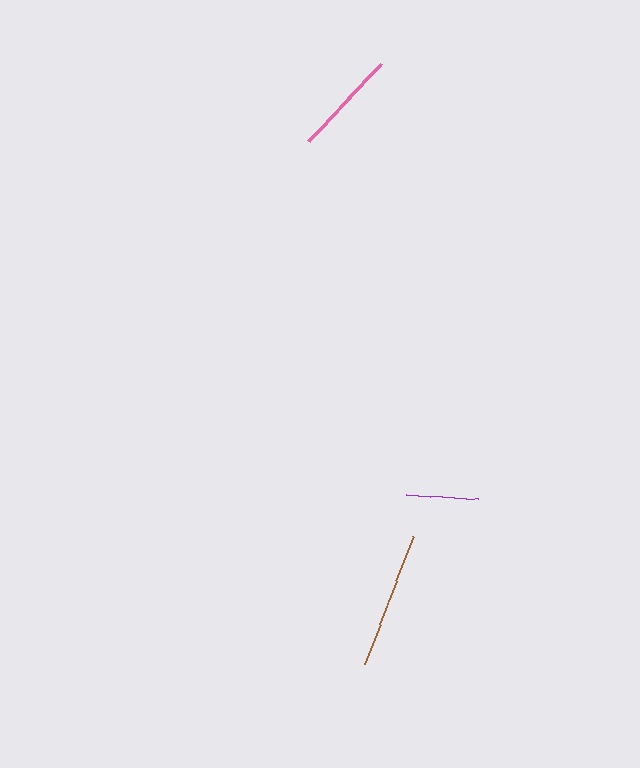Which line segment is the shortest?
The purple line is the shortest at approximately 73 pixels.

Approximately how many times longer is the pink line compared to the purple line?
The pink line is approximately 1.5 times the length of the purple line.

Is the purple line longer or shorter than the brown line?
The brown line is longer than the purple line.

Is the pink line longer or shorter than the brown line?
The brown line is longer than the pink line.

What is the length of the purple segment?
The purple segment is approximately 73 pixels long.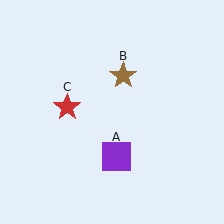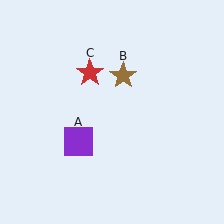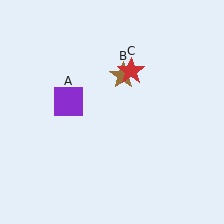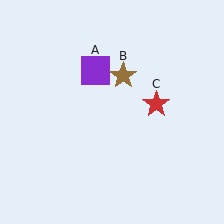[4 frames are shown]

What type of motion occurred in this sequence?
The purple square (object A), red star (object C) rotated clockwise around the center of the scene.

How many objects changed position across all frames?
2 objects changed position: purple square (object A), red star (object C).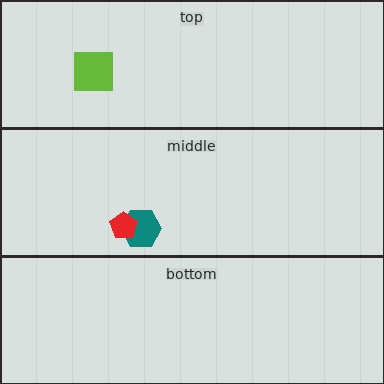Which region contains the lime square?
The top region.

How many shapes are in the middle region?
2.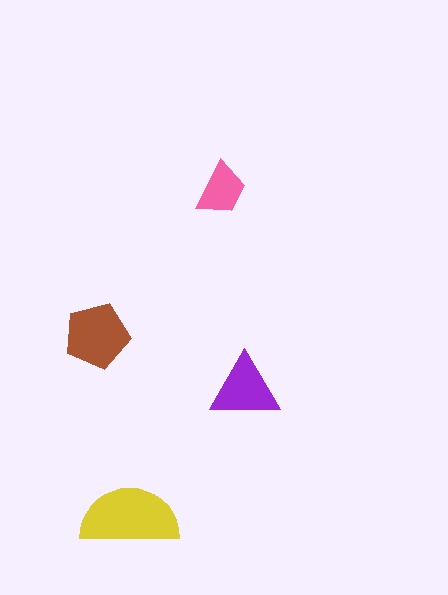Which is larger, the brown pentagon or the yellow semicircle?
The yellow semicircle.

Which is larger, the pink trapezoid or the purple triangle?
The purple triangle.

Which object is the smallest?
The pink trapezoid.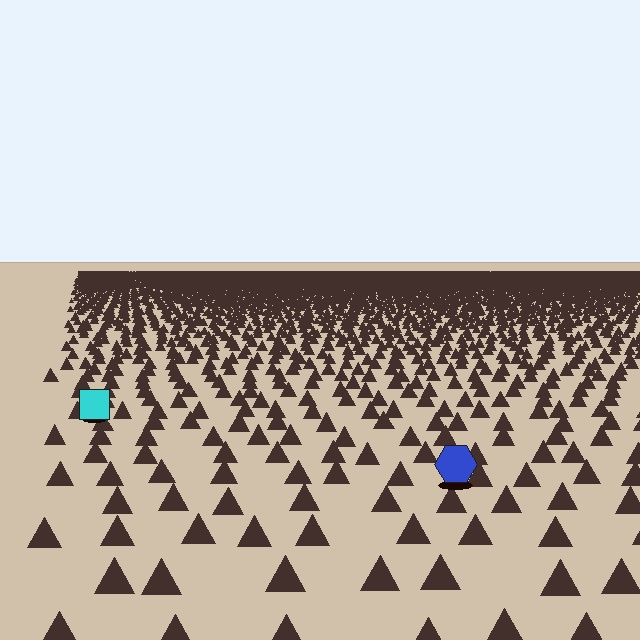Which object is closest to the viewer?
The blue hexagon is closest. The texture marks near it are larger and more spread out.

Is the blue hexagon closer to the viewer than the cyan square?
Yes. The blue hexagon is closer — you can tell from the texture gradient: the ground texture is coarser near it.